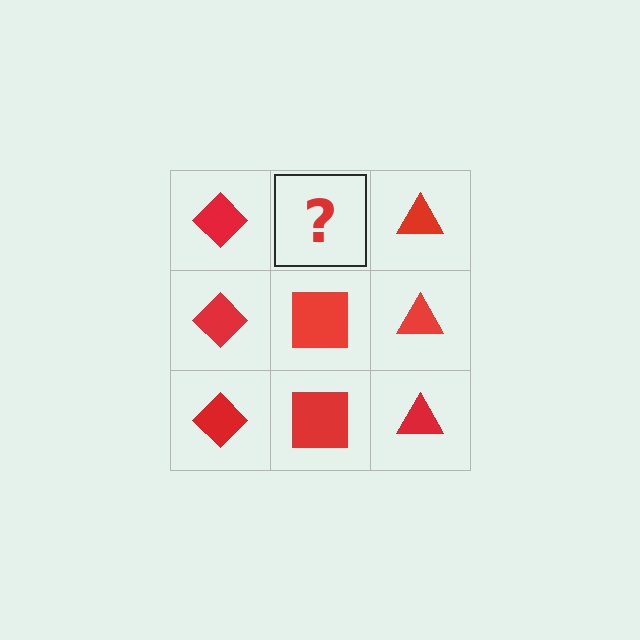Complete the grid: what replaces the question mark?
The question mark should be replaced with a red square.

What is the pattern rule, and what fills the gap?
The rule is that each column has a consistent shape. The gap should be filled with a red square.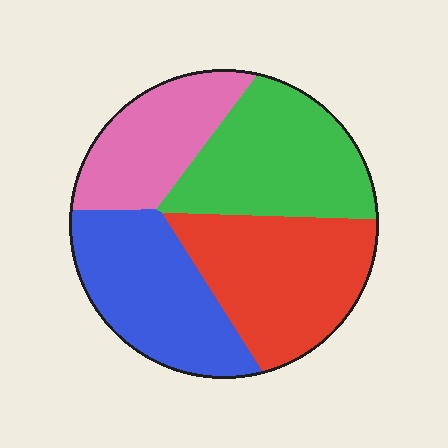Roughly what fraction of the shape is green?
Green takes up about one quarter (1/4) of the shape.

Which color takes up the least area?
Pink, at roughly 20%.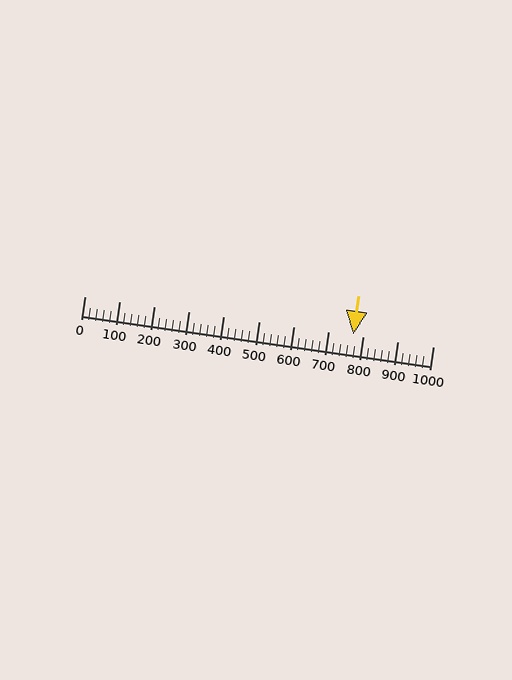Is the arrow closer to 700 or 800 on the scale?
The arrow is closer to 800.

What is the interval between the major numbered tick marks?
The major tick marks are spaced 100 units apart.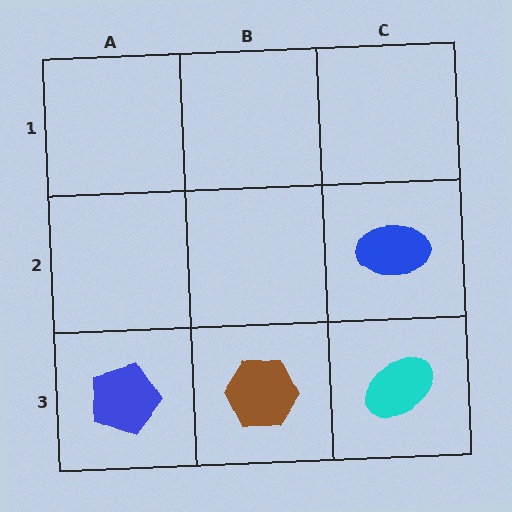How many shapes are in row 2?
1 shape.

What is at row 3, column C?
A cyan ellipse.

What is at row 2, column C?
A blue ellipse.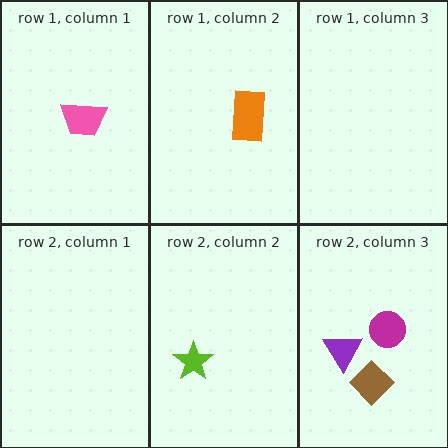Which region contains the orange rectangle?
The row 1, column 2 region.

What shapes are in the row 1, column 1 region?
The pink trapezoid.